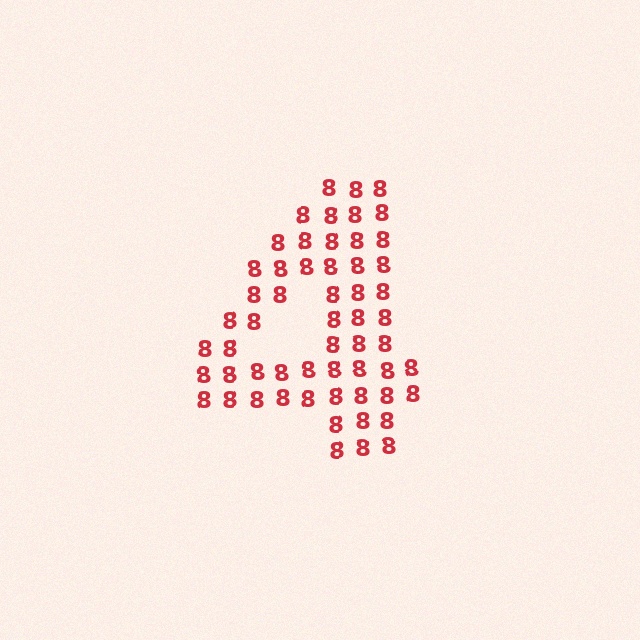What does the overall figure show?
The overall figure shows the digit 4.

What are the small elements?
The small elements are digit 8's.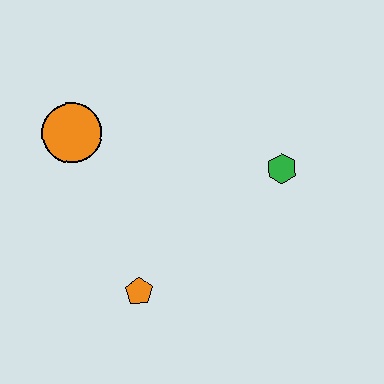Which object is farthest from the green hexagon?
The orange circle is farthest from the green hexagon.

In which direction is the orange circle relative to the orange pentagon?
The orange circle is above the orange pentagon.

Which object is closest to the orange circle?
The orange pentagon is closest to the orange circle.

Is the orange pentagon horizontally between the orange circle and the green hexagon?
Yes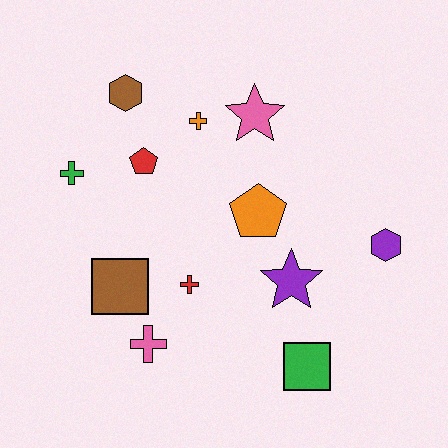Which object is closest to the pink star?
The orange cross is closest to the pink star.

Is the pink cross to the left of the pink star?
Yes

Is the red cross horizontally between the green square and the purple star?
No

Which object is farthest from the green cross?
The purple hexagon is farthest from the green cross.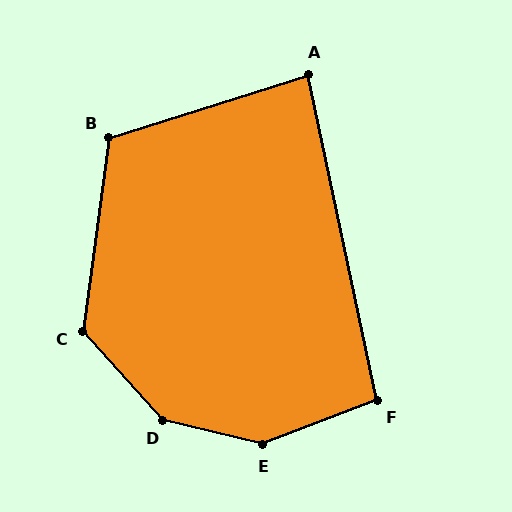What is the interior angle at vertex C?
Approximately 130 degrees (obtuse).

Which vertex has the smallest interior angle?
A, at approximately 84 degrees.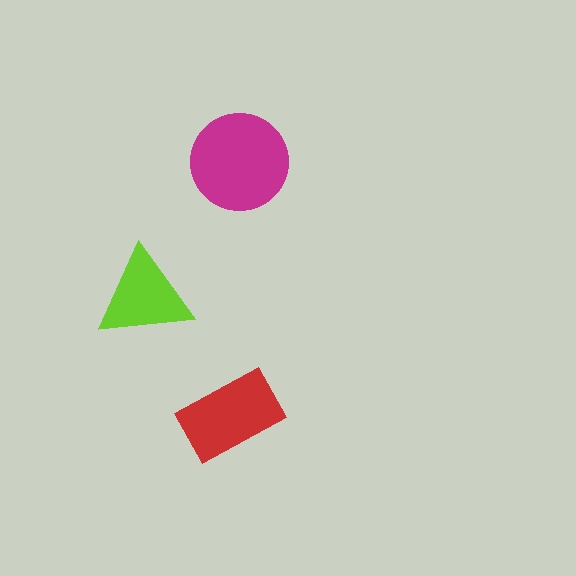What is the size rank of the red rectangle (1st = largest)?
2nd.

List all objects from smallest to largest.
The lime triangle, the red rectangle, the magenta circle.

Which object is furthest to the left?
The lime triangle is leftmost.